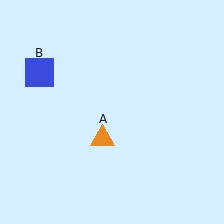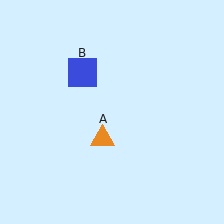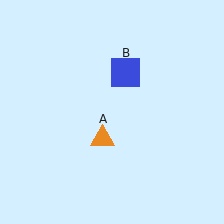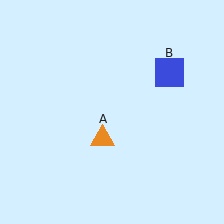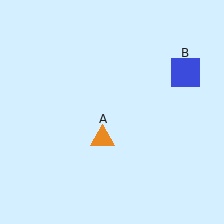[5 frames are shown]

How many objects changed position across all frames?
1 object changed position: blue square (object B).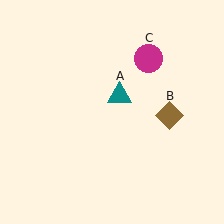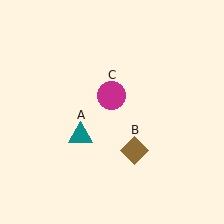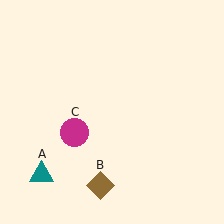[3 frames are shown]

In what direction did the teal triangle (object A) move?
The teal triangle (object A) moved down and to the left.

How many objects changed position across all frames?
3 objects changed position: teal triangle (object A), brown diamond (object B), magenta circle (object C).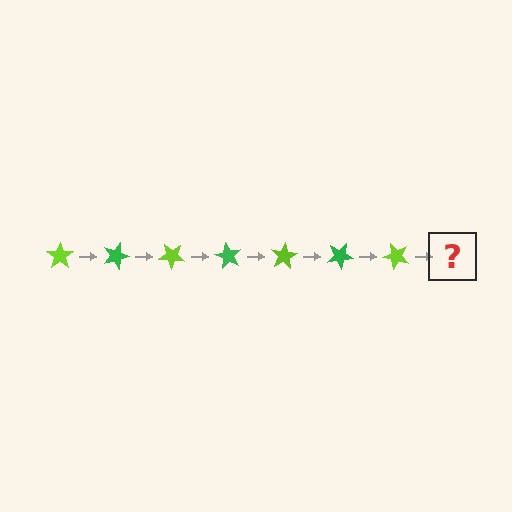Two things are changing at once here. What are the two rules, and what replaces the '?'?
The two rules are that it rotates 20 degrees each step and the color cycles through lime and green. The '?' should be a green star, rotated 140 degrees from the start.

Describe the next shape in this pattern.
It should be a green star, rotated 140 degrees from the start.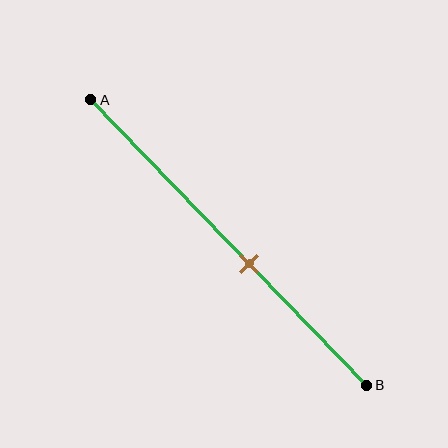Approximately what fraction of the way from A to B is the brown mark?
The brown mark is approximately 55% of the way from A to B.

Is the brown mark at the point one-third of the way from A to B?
No, the mark is at about 55% from A, not at the 33% one-third point.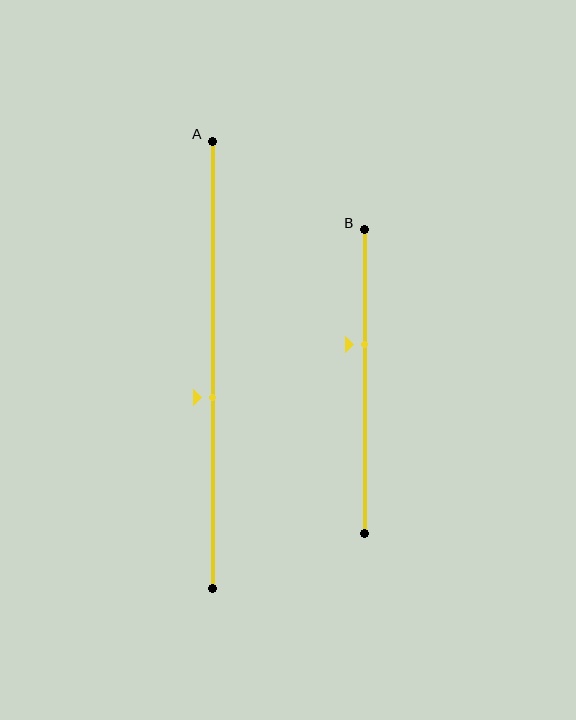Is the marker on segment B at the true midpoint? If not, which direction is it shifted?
No, the marker on segment B is shifted upward by about 12% of the segment length.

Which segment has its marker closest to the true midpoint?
Segment A has its marker closest to the true midpoint.